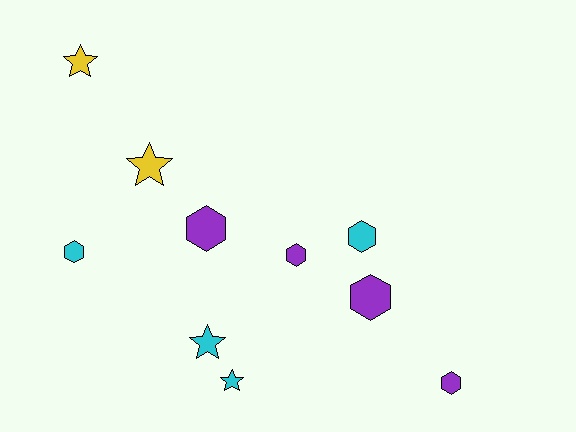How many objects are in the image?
There are 10 objects.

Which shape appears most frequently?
Hexagon, with 6 objects.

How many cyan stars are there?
There are 2 cyan stars.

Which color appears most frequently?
Cyan, with 4 objects.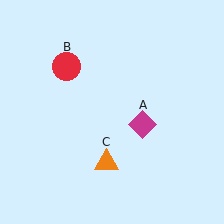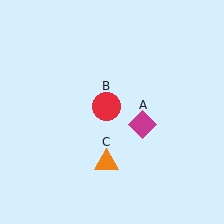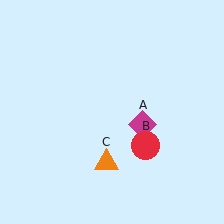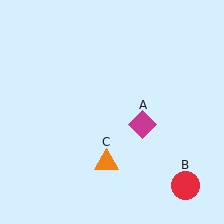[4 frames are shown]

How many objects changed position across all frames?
1 object changed position: red circle (object B).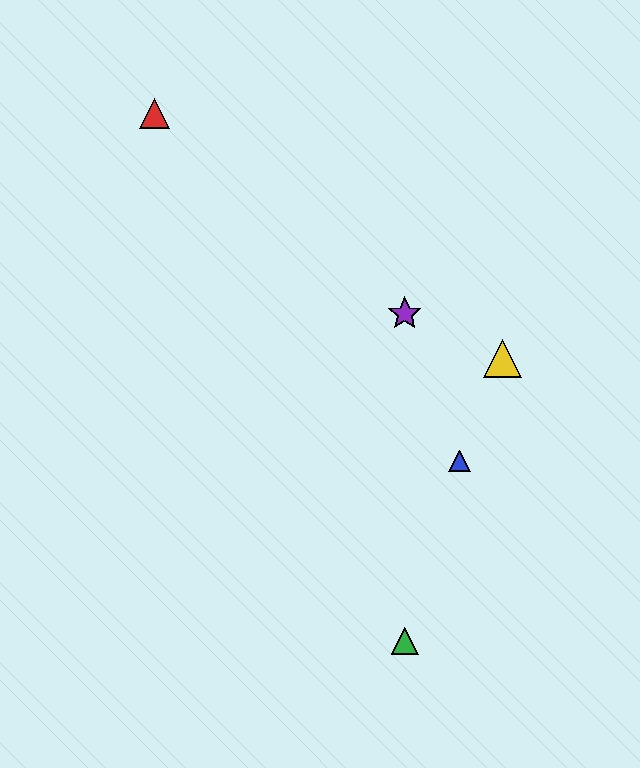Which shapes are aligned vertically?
The green triangle, the purple star are aligned vertically.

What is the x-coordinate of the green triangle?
The green triangle is at x≈405.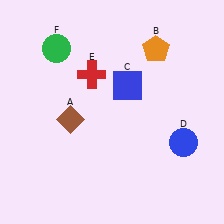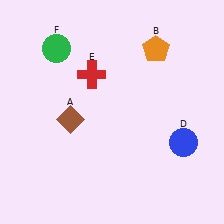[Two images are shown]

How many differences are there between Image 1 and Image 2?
There is 1 difference between the two images.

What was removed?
The blue square (C) was removed in Image 2.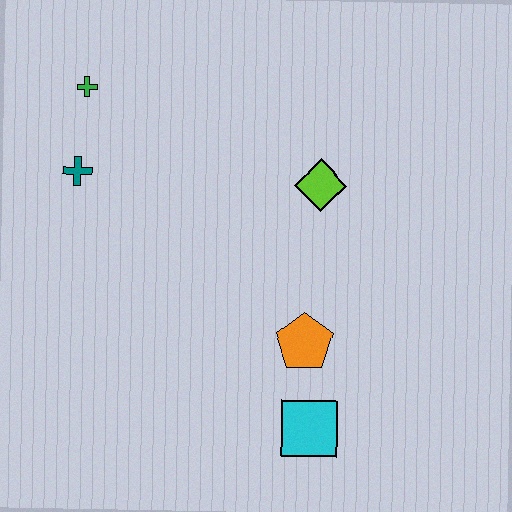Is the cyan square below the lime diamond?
Yes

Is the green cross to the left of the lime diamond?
Yes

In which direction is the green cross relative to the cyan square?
The green cross is above the cyan square.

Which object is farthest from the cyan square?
The green cross is farthest from the cyan square.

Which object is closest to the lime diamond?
The orange pentagon is closest to the lime diamond.